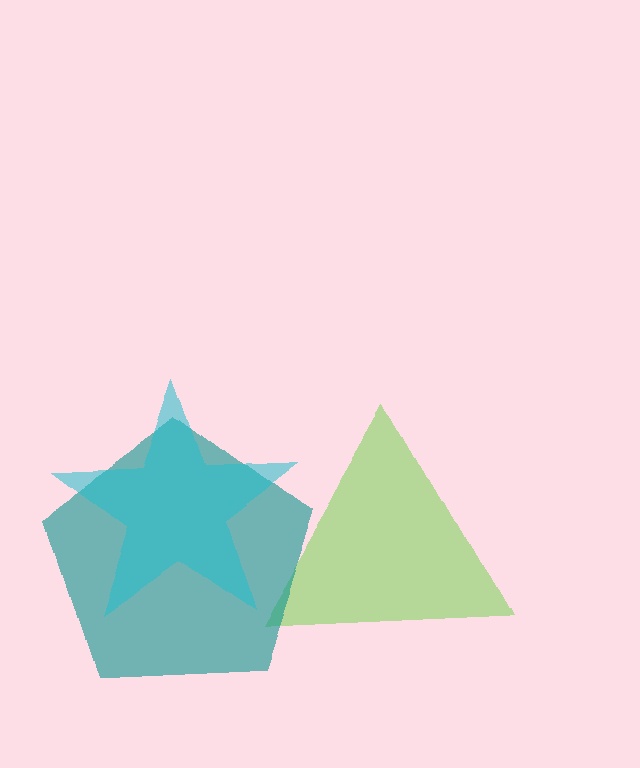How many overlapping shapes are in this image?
There are 3 overlapping shapes in the image.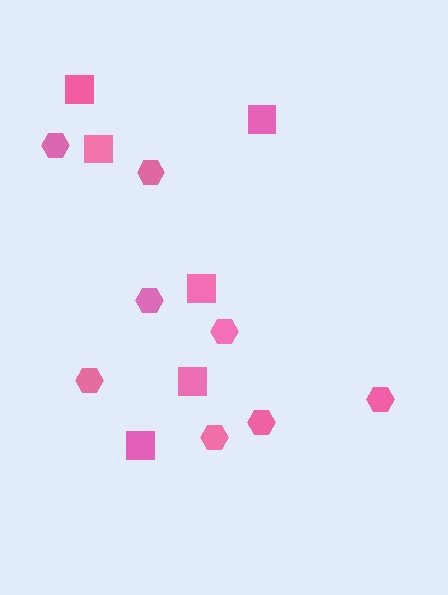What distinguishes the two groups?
There are 2 groups: one group of hexagons (8) and one group of squares (6).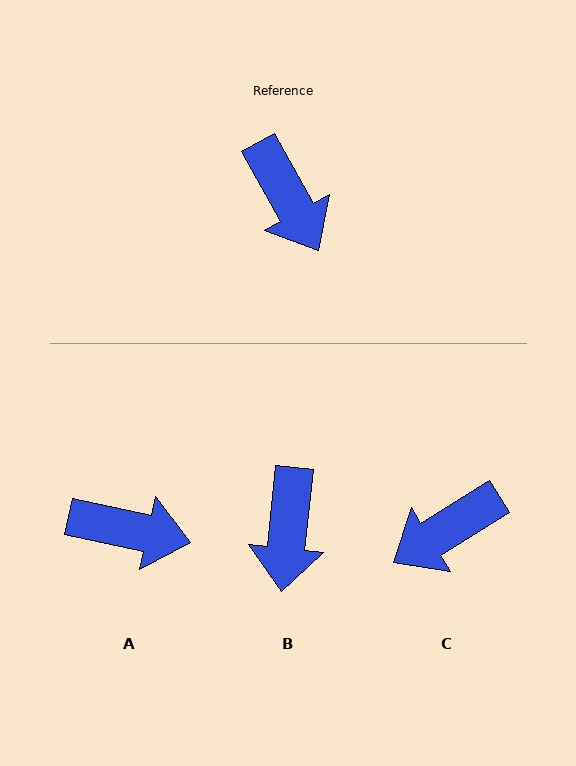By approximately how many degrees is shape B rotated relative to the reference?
Approximately 35 degrees clockwise.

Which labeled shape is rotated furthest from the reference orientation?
C, about 87 degrees away.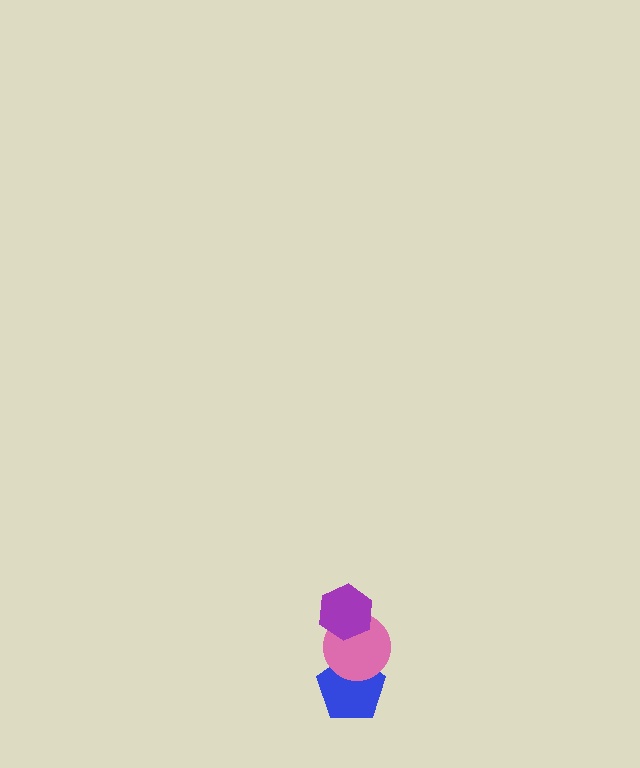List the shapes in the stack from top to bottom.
From top to bottom: the purple hexagon, the pink circle, the blue pentagon.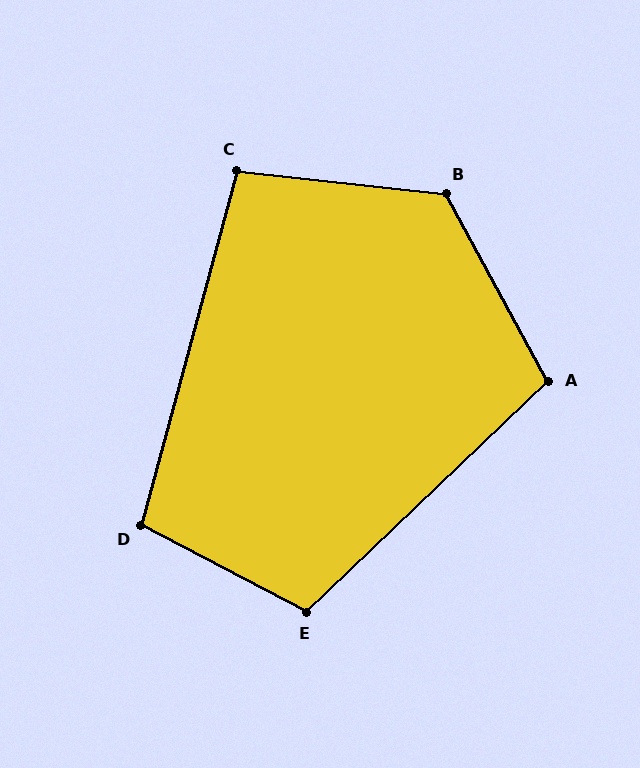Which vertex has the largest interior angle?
B, at approximately 125 degrees.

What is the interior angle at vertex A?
Approximately 105 degrees (obtuse).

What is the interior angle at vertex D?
Approximately 102 degrees (obtuse).